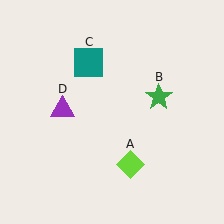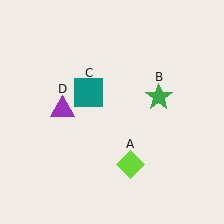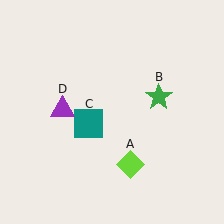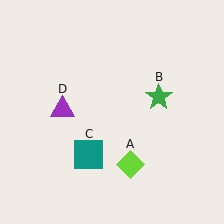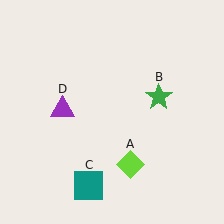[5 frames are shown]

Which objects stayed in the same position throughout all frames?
Lime diamond (object A) and green star (object B) and purple triangle (object D) remained stationary.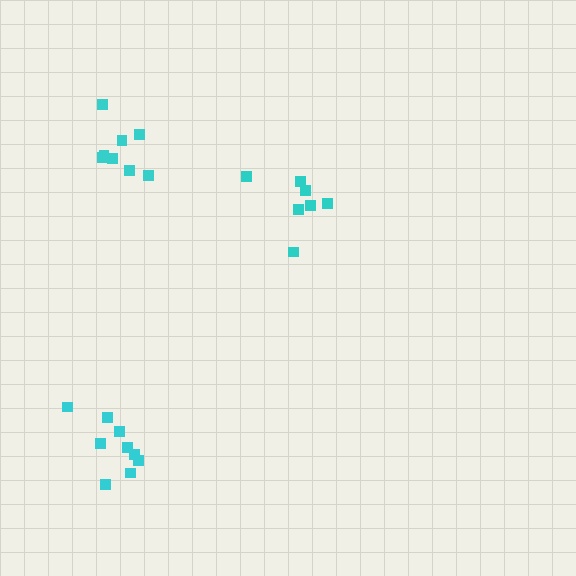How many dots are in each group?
Group 1: 7 dots, Group 2: 8 dots, Group 3: 9 dots (24 total).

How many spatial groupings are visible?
There are 3 spatial groupings.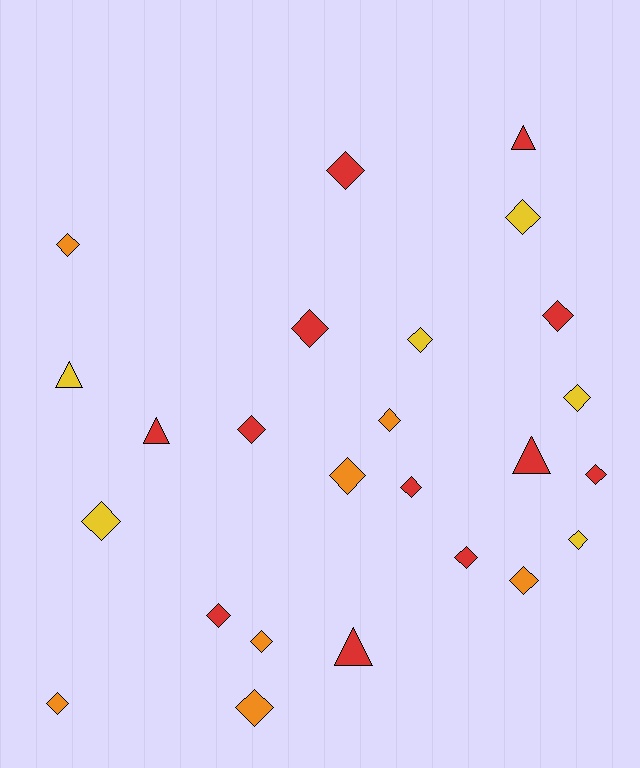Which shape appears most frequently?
Diamond, with 20 objects.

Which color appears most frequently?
Red, with 12 objects.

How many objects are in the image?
There are 25 objects.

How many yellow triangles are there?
There is 1 yellow triangle.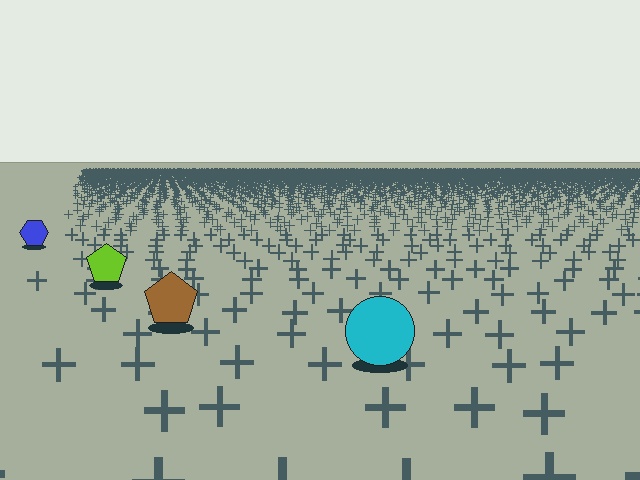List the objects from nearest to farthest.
From nearest to farthest: the cyan circle, the brown pentagon, the lime pentagon, the blue hexagon.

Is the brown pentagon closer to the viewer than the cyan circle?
No. The cyan circle is closer — you can tell from the texture gradient: the ground texture is coarser near it.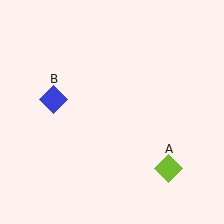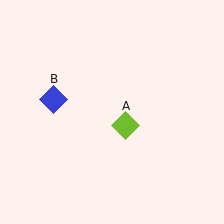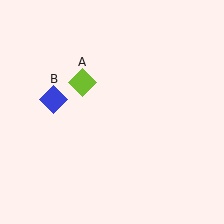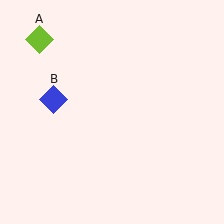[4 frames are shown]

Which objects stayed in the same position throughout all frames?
Blue diamond (object B) remained stationary.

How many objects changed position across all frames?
1 object changed position: lime diamond (object A).